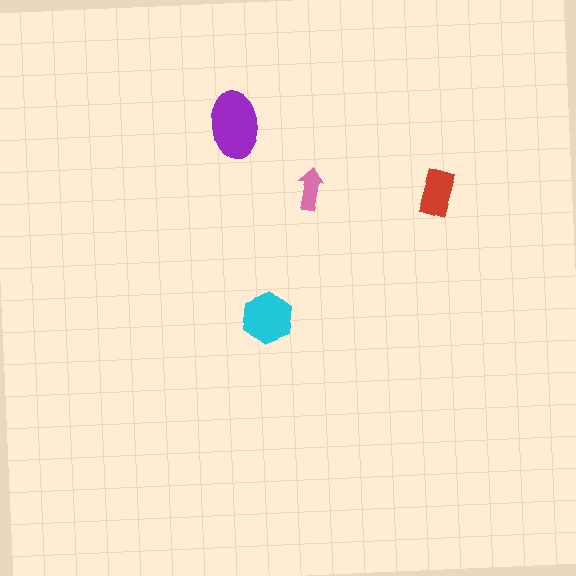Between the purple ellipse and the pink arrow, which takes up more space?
The purple ellipse.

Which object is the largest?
The purple ellipse.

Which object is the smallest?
The pink arrow.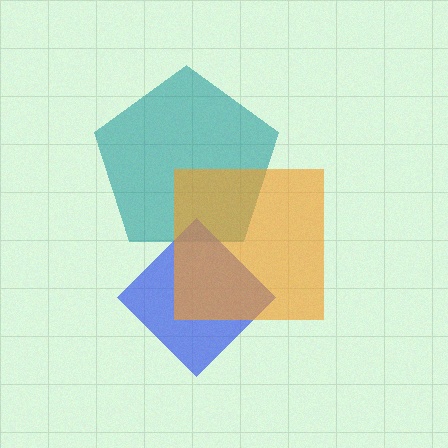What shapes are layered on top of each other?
The layered shapes are: a teal pentagon, a blue diamond, an orange square.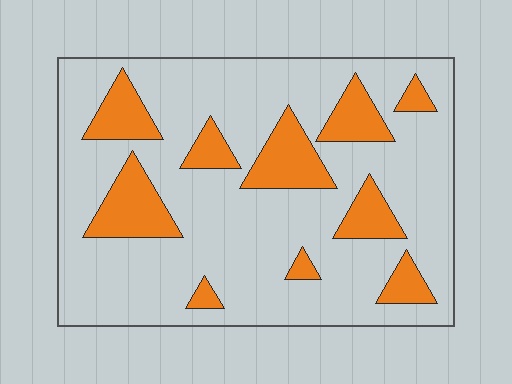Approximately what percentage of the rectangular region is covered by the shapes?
Approximately 20%.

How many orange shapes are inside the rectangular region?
10.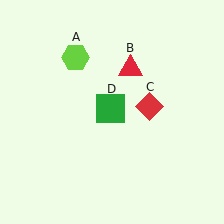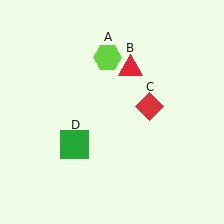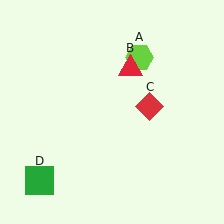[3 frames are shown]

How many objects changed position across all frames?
2 objects changed position: lime hexagon (object A), green square (object D).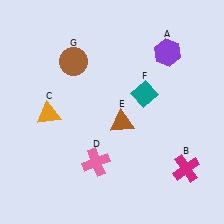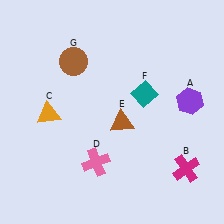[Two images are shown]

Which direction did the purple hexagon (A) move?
The purple hexagon (A) moved down.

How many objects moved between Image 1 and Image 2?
1 object moved between the two images.